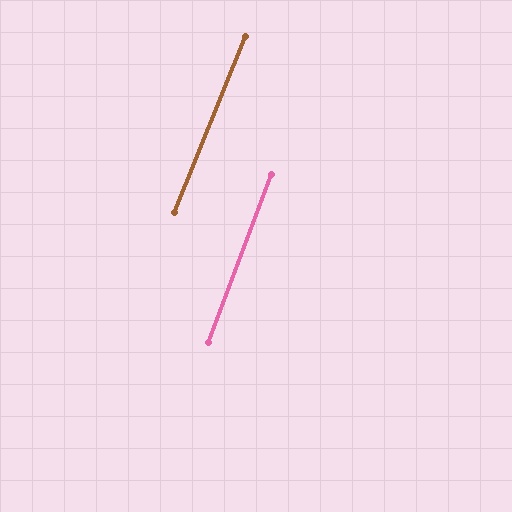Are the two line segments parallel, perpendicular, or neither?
Parallel — their directions differ by only 1.5°.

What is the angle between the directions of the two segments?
Approximately 2 degrees.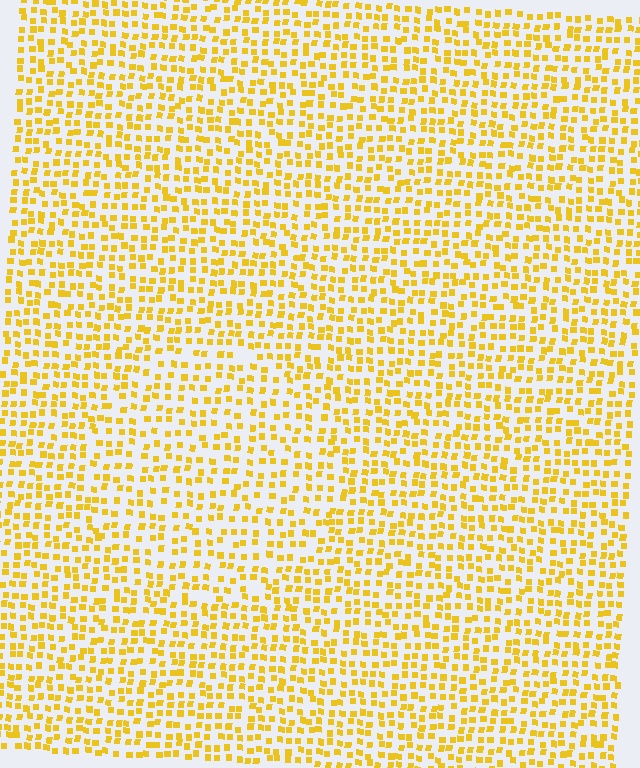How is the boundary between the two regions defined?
The boundary is defined by a change in element density (approximately 1.4x ratio). All elements are the same color, size, and shape.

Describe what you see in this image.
The image contains small yellow elements arranged at two different densities. A circle-shaped region is visible where the elements are less densely packed than the surrounding area.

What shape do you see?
I see a circle.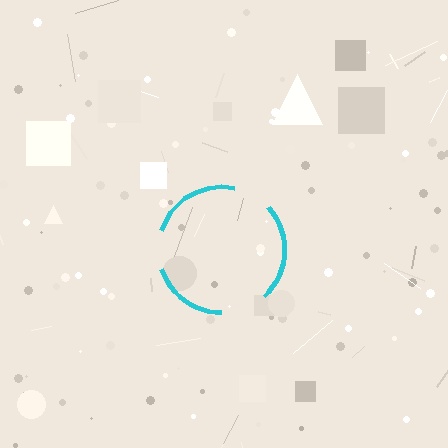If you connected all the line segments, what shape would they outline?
They would outline a circle.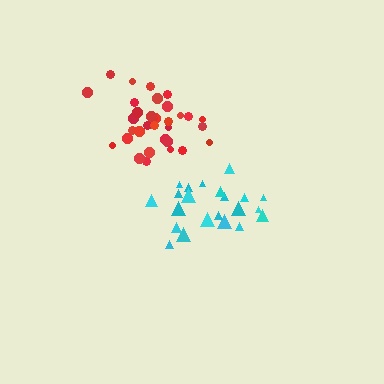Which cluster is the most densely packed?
Red.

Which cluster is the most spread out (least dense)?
Cyan.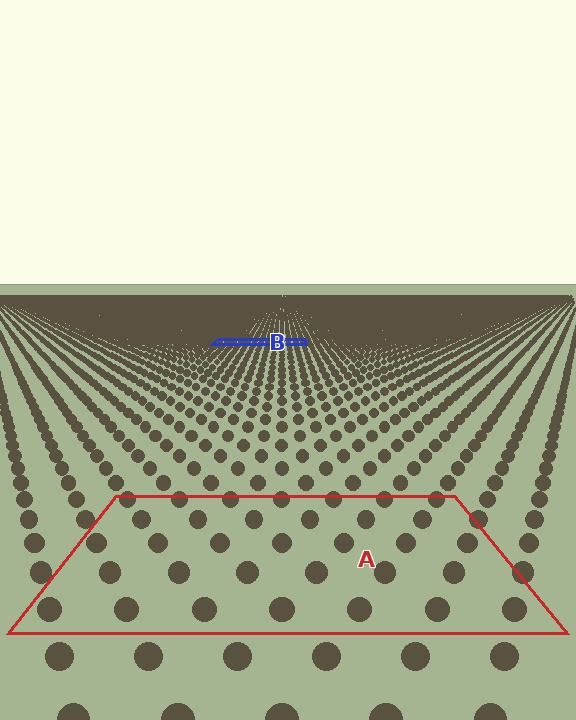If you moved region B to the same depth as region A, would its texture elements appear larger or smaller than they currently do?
They would appear larger. At a closer depth, the same texture elements are projected at a bigger on-screen size.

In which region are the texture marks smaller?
The texture marks are smaller in region B, because it is farther away.